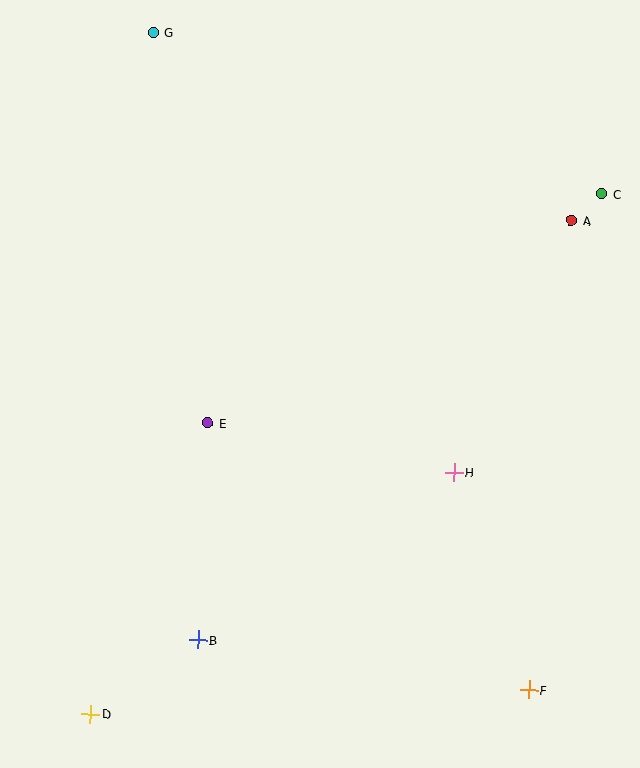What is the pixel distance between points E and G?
The distance between E and G is 395 pixels.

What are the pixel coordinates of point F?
Point F is at (529, 690).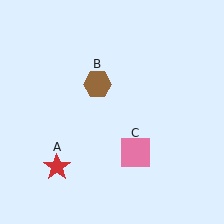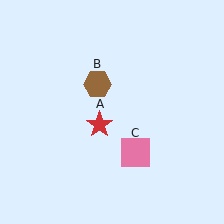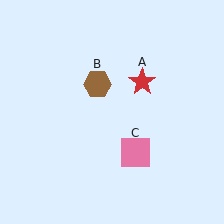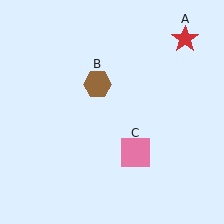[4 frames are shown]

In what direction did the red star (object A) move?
The red star (object A) moved up and to the right.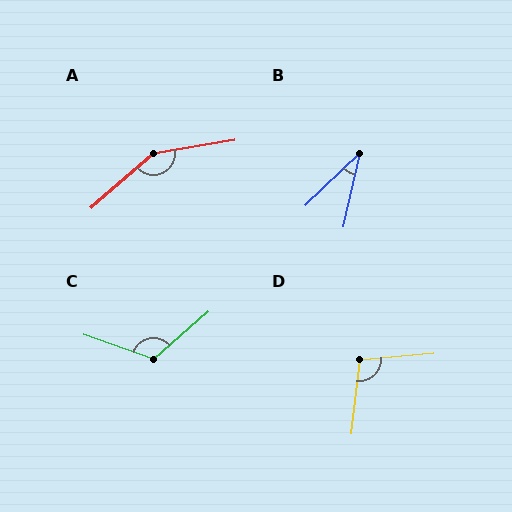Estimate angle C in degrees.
Approximately 119 degrees.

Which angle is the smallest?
B, at approximately 33 degrees.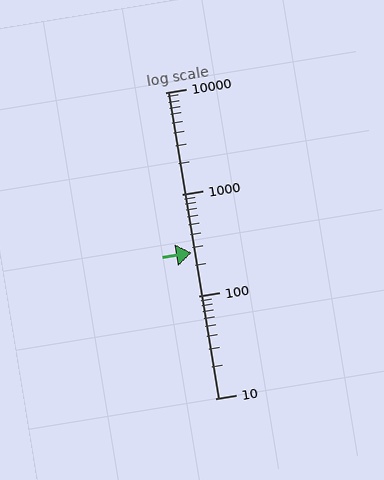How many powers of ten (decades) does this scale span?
The scale spans 3 decades, from 10 to 10000.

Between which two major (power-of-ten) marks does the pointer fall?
The pointer is between 100 and 1000.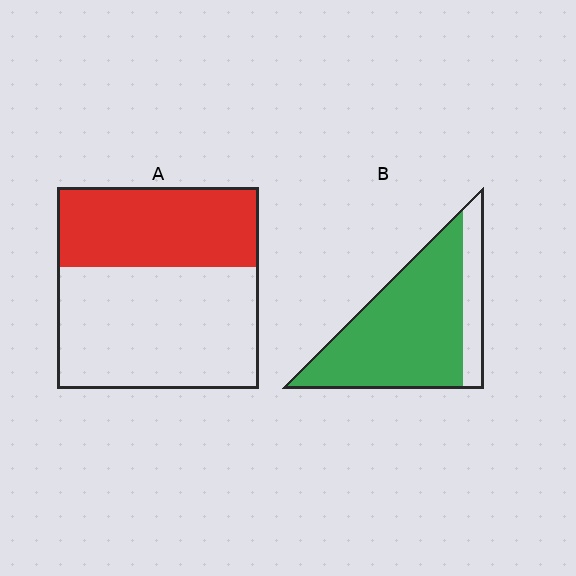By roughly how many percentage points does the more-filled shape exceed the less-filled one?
By roughly 40 percentage points (B over A).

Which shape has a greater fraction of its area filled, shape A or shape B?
Shape B.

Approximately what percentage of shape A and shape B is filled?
A is approximately 40% and B is approximately 80%.